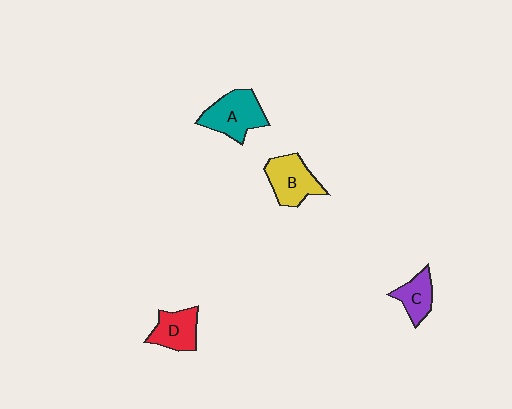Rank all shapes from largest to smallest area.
From largest to smallest: A (teal), B (yellow), D (red), C (purple).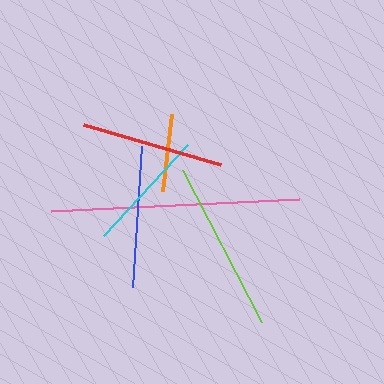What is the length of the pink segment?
The pink segment is approximately 248 pixels long.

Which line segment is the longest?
The pink line is the longest at approximately 248 pixels.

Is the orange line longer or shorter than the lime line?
The lime line is longer than the orange line.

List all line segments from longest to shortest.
From longest to shortest: pink, lime, red, blue, cyan, orange.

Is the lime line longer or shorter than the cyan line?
The lime line is longer than the cyan line.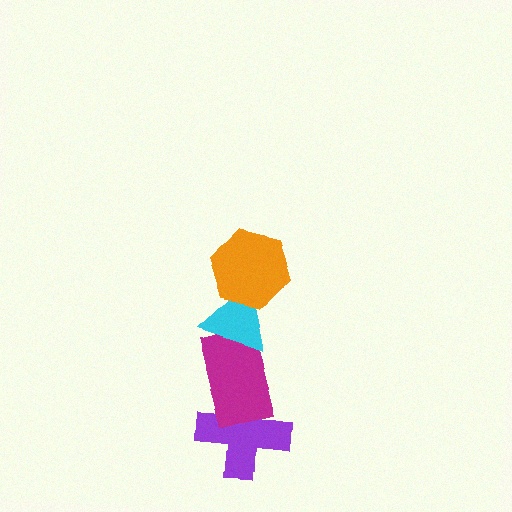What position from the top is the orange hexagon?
The orange hexagon is 1st from the top.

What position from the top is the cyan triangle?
The cyan triangle is 2nd from the top.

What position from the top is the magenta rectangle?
The magenta rectangle is 3rd from the top.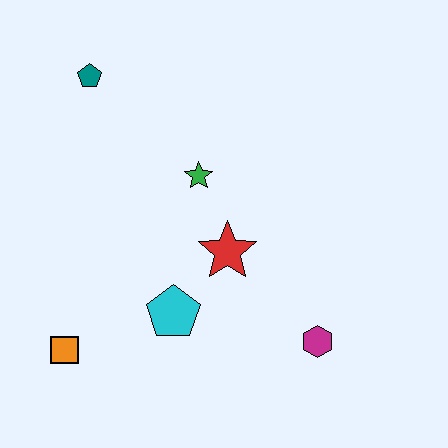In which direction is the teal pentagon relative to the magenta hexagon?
The teal pentagon is above the magenta hexagon.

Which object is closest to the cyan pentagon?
The red star is closest to the cyan pentagon.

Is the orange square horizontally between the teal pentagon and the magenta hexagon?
No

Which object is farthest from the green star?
The orange square is farthest from the green star.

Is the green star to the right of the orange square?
Yes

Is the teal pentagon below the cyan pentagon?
No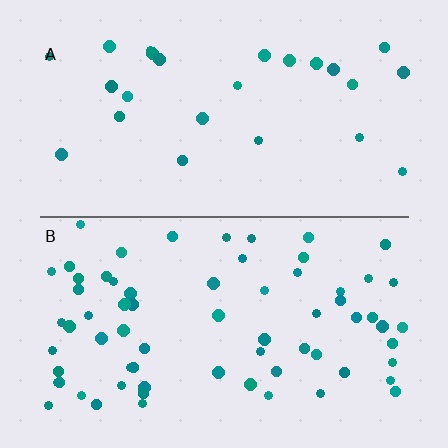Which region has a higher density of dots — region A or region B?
B (the bottom).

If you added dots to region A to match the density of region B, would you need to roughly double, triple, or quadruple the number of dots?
Approximately triple.